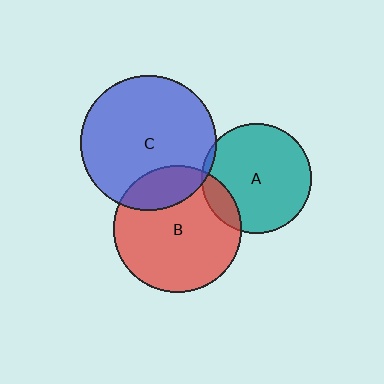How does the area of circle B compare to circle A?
Approximately 1.3 times.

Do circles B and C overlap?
Yes.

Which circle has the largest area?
Circle C (blue).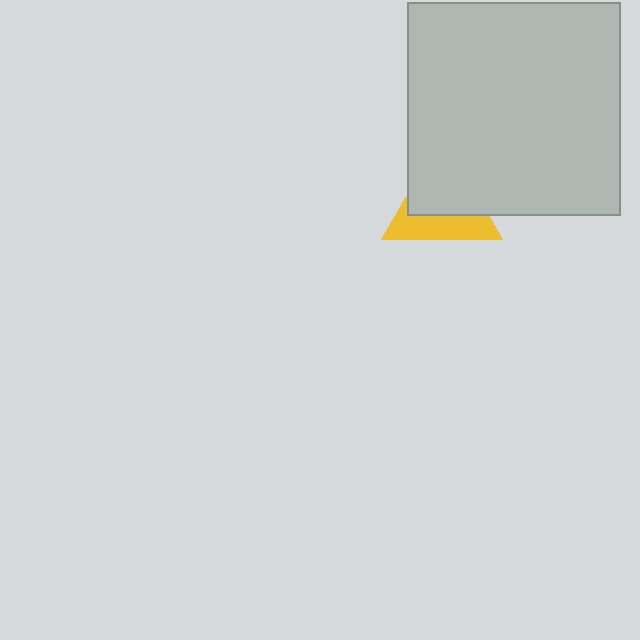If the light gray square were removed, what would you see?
You would see the complete yellow triangle.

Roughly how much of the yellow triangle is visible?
A small part of it is visible (roughly 42%).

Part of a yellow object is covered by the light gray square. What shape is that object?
It is a triangle.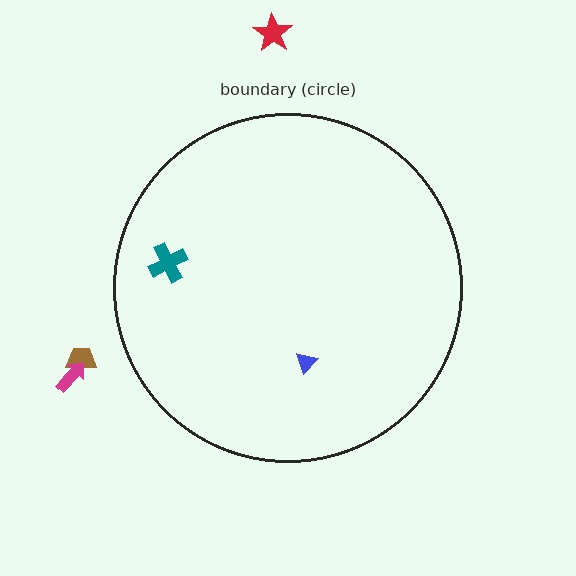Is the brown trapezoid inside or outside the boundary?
Outside.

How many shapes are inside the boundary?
2 inside, 3 outside.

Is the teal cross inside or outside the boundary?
Inside.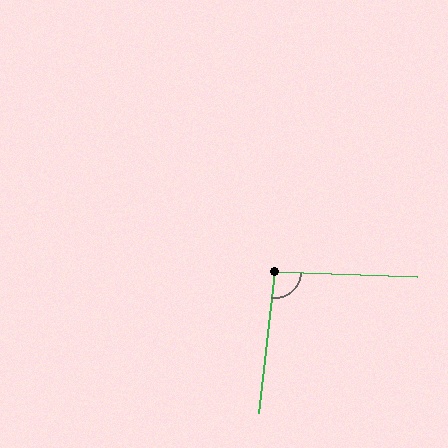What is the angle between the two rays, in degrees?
Approximately 95 degrees.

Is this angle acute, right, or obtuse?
It is approximately a right angle.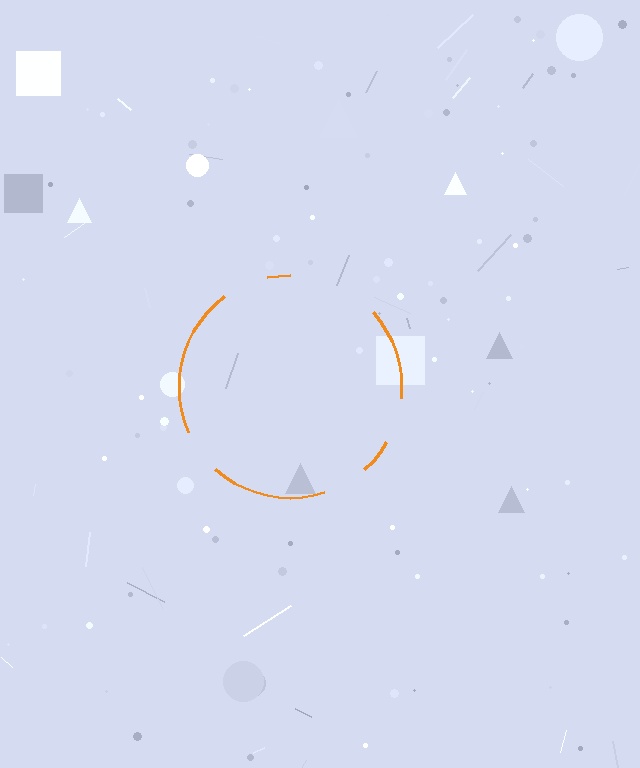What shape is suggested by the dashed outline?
The dashed outline suggests a circle.